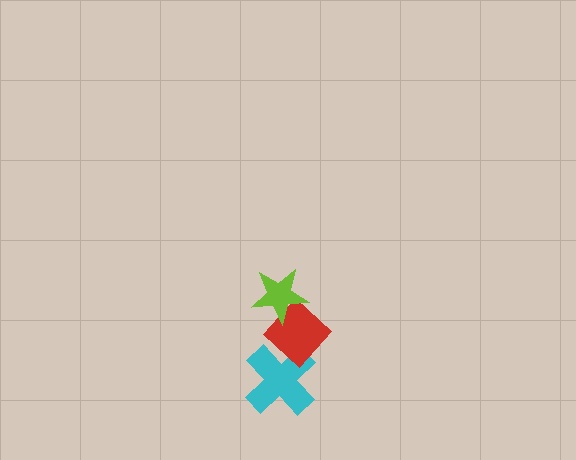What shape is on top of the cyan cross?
The red diamond is on top of the cyan cross.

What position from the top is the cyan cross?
The cyan cross is 3rd from the top.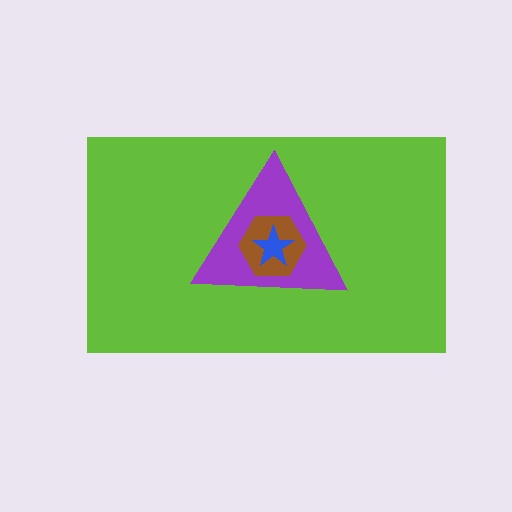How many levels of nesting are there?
4.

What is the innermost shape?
The blue star.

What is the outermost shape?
The lime rectangle.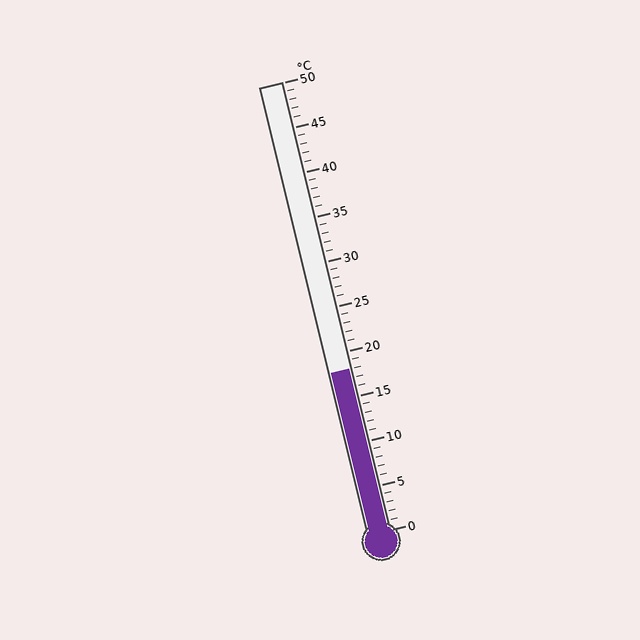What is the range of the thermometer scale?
The thermometer scale ranges from 0°C to 50°C.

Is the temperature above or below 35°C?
The temperature is below 35°C.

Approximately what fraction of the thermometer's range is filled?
The thermometer is filled to approximately 35% of its range.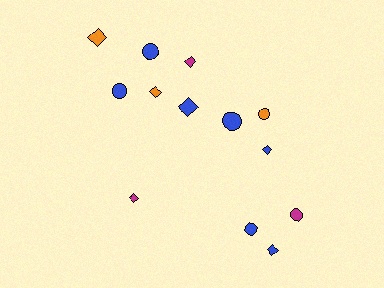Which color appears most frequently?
Blue, with 7 objects.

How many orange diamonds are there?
There are 2 orange diamonds.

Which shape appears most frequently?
Diamond, with 7 objects.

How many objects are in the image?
There are 13 objects.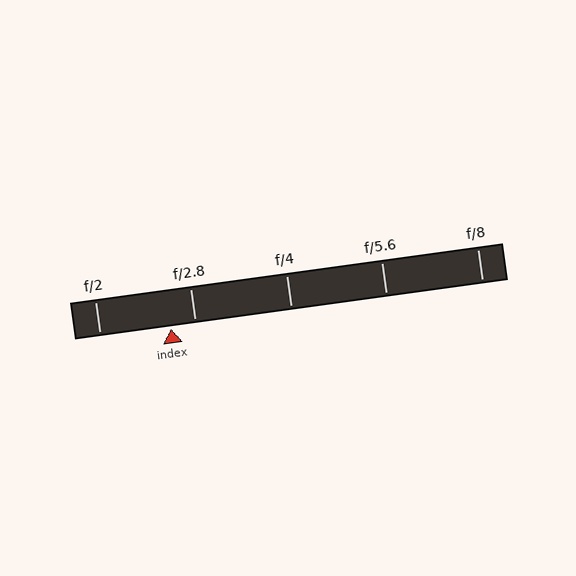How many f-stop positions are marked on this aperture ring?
There are 5 f-stop positions marked.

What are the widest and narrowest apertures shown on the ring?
The widest aperture shown is f/2 and the narrowest is f/8.